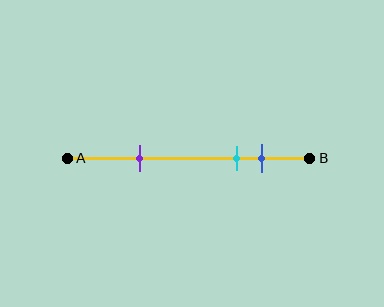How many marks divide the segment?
There are 3 marks dividing the segment.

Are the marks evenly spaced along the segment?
No, the marks are not evenly spaced.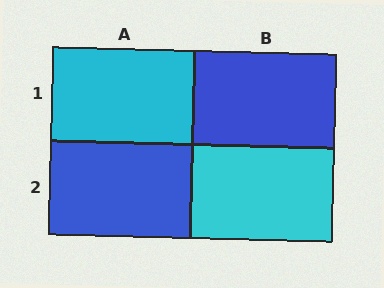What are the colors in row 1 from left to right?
Cyan, blue.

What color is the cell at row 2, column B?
Cyan.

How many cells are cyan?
2 cells are cyan.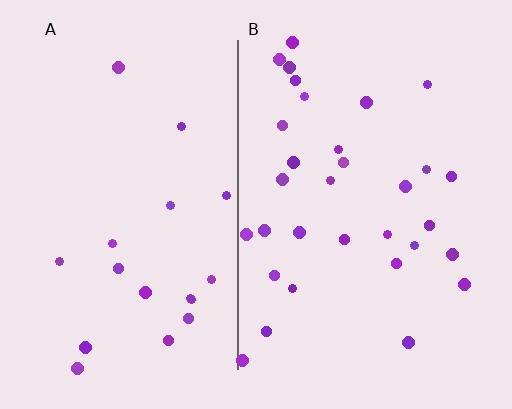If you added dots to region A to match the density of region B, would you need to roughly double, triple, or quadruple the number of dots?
Approximately double.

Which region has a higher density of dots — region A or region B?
B (the right).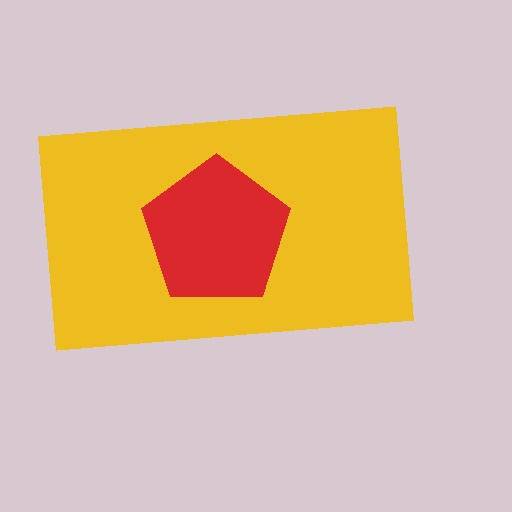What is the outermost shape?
The yellow rectangle.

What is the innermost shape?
The red pentagon.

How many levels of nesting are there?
2.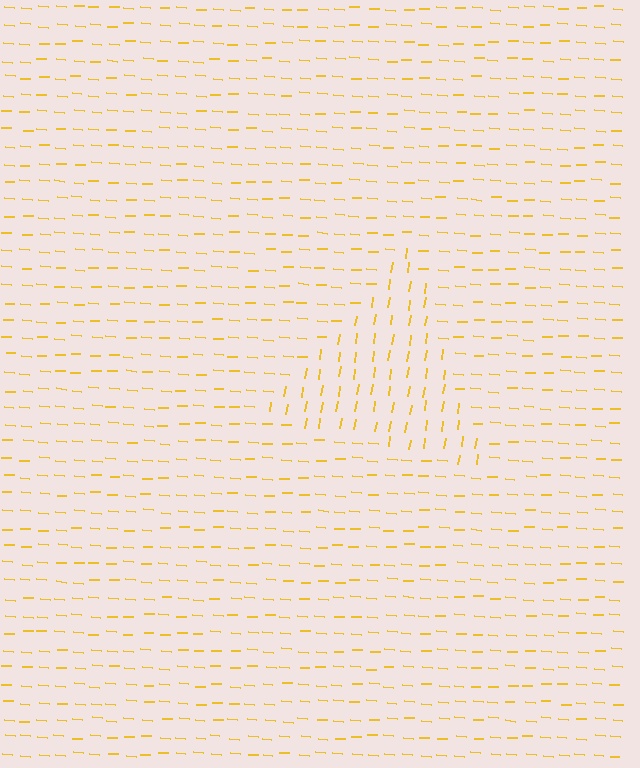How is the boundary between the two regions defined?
The boundary is defined purely by a change in line orientation (approximately 85 degrees difference). All lines are the same color and thickness.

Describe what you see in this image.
The image is filled with small yellow line segments. A triangle region in the image has lines oriented differently from the surrounding lines, creating a visible texture boundary.